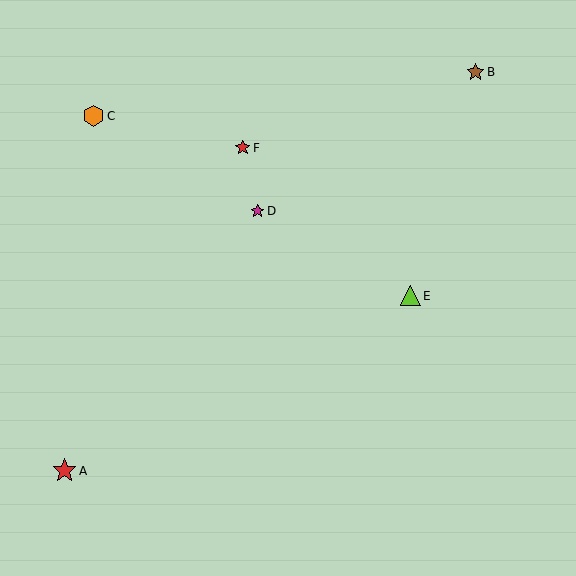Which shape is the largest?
The red star (labeled A) is the largest.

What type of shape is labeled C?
Shape C is an orange hexagon.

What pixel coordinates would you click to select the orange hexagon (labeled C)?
Click at (93, 116) to select the orange hexagon C.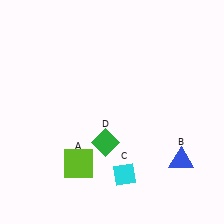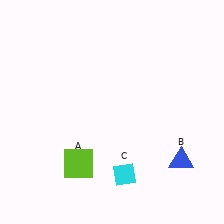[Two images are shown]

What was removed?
The green diamond (D) was removed in Image 2.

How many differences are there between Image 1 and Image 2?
There is 1 difference between the two images.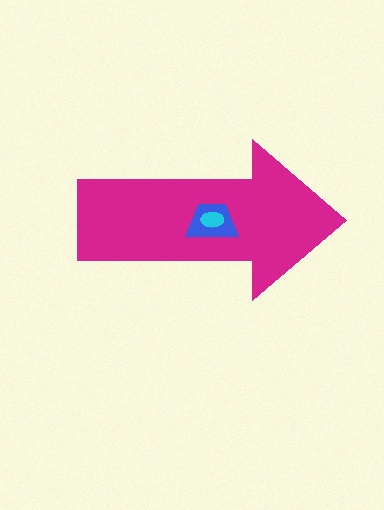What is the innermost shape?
The cyan ellipse.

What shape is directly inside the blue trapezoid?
The cyan ellipse.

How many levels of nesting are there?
3.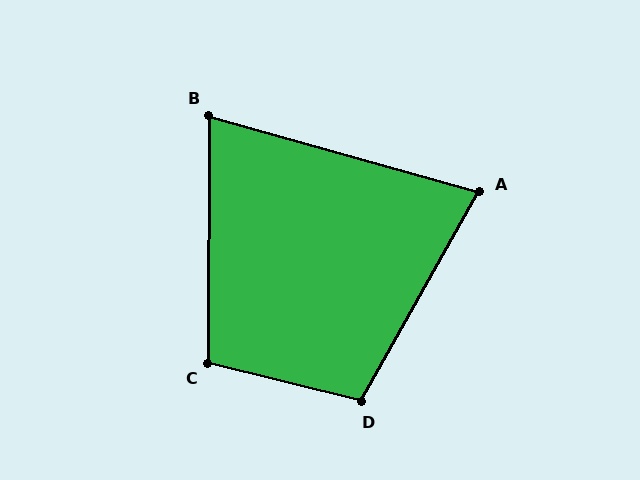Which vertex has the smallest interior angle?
B, at approximately 75 degrees.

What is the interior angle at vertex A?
Approximately 76 degrees (acute).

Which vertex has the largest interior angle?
D, at approximately 105 degrees.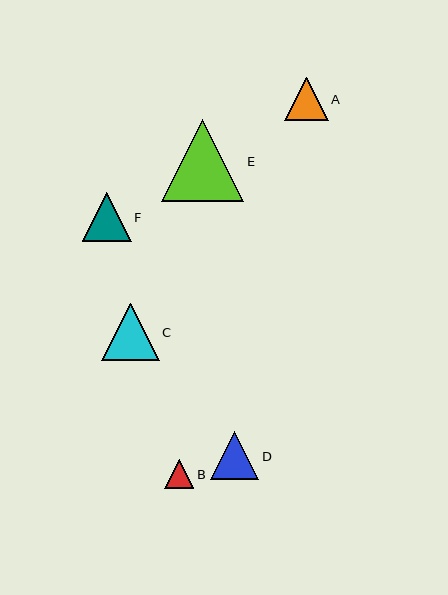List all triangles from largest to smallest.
From largest to smallest: E, C, F, D, A, B.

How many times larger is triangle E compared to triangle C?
Triangle E is approximately 1.4 times the size of triangle C.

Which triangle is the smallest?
Triangle B is the smallest with a size of approximately 29 pixels.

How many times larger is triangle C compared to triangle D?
Triangle C is approximately 1.2 times the size of triangle D.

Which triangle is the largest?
Triangle E is the largest with a size of approximately 82 pixels.